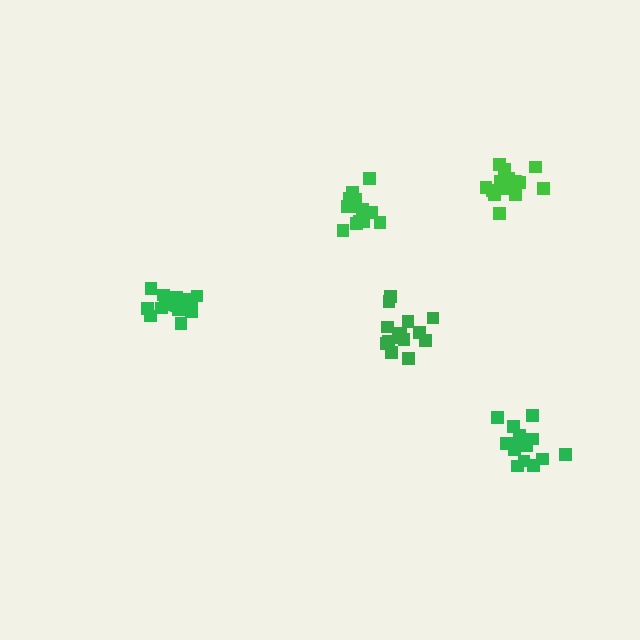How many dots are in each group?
Group 1: 15 dots, Group 2: 15 dots, Group 3: 13 dots, Group 4: 15 dots, Group 5: 14 dots (72 total).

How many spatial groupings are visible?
There are 5 spatial groupings.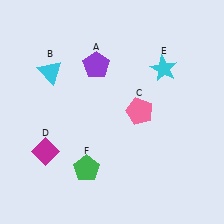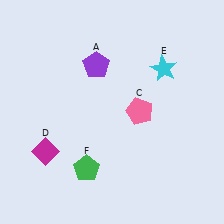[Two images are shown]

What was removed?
The cyan triangle (B) was removed in Image 2.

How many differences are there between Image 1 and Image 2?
There is 1 difference between the two images.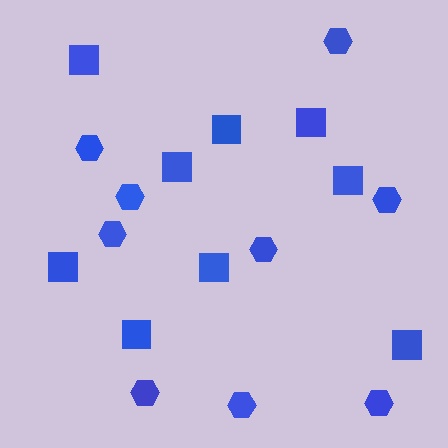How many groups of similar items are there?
There are 2 groups: one group of squares (9) and one group of hexagons (9).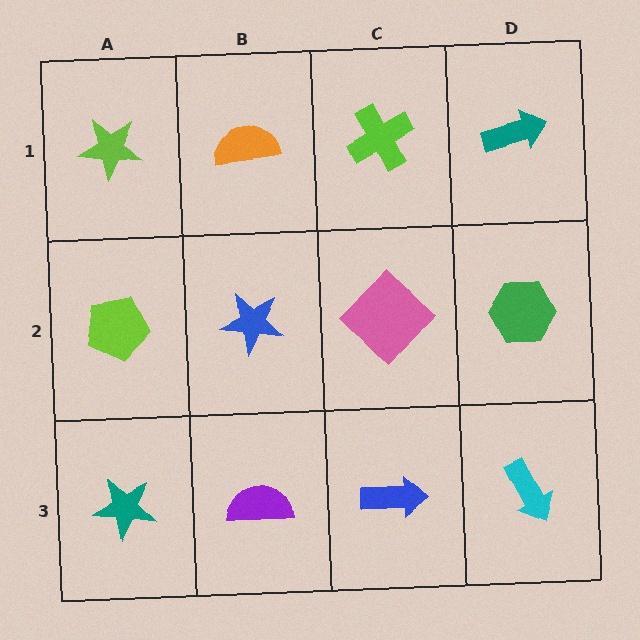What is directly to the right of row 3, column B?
A blue arrow.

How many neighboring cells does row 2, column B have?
4.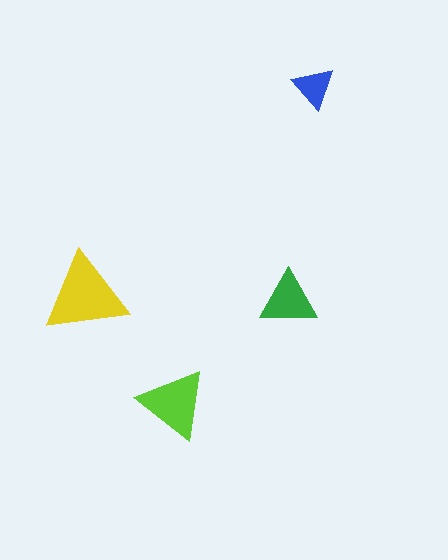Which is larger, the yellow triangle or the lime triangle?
The yellow one.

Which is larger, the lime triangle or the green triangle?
The lime one.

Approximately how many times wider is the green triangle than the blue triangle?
About 1.5 times wider.